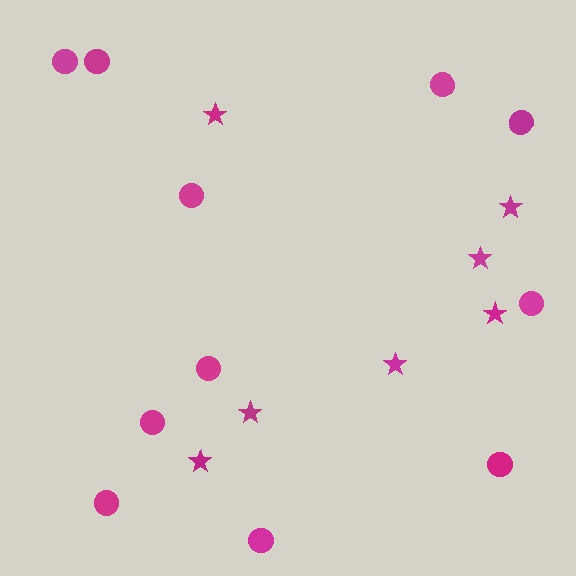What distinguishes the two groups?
There are 2 groups: one group of stars (7) and one group of circles (11).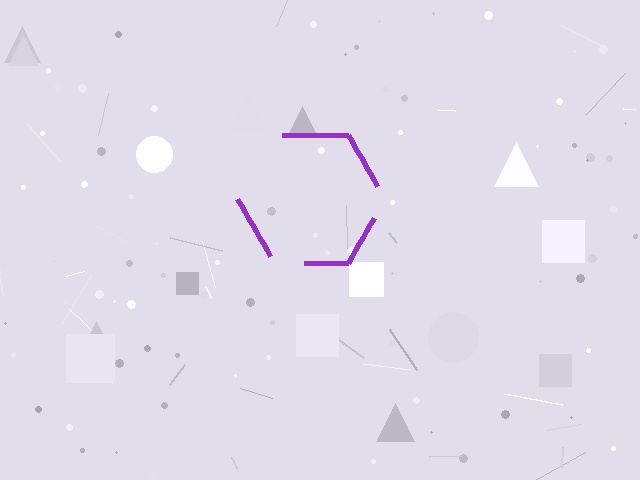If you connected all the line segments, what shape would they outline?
They would outline a hexagon.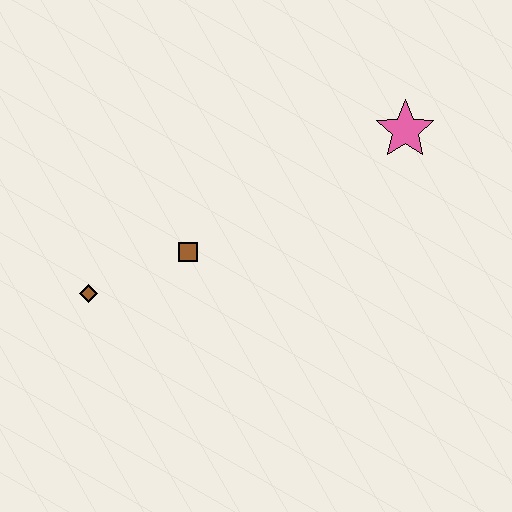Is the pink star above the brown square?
Yes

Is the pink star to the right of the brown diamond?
Yes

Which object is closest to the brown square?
The brown diamond is closest to the brown square.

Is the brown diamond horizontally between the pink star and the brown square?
No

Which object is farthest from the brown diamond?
The pink star is farthest from the brown diamond.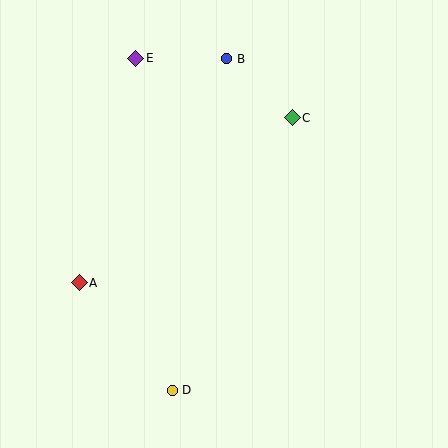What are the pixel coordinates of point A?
Point A is at (79, 283).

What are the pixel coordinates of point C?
Point C is at (292, 118).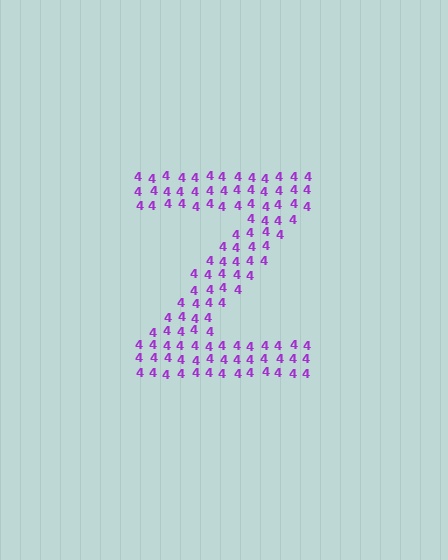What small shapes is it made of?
It is made of small digit 4's.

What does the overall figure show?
The overall figure shows the letter Z.